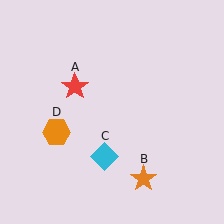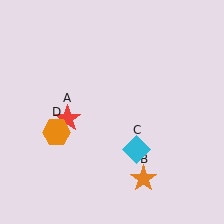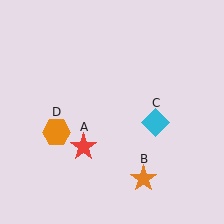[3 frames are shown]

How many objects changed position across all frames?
2 objects changed position: red star (object A), cyan diamond (object C).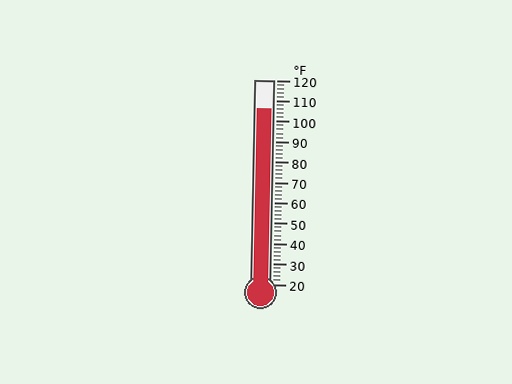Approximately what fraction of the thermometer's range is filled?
The thermometer is filled to approximately 85% of its range.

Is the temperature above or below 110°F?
The temperature is below 110°F.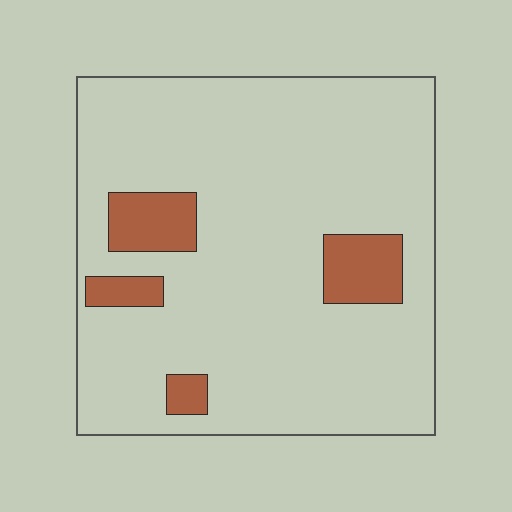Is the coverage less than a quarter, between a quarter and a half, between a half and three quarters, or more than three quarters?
Less than a quarter.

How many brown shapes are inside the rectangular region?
4.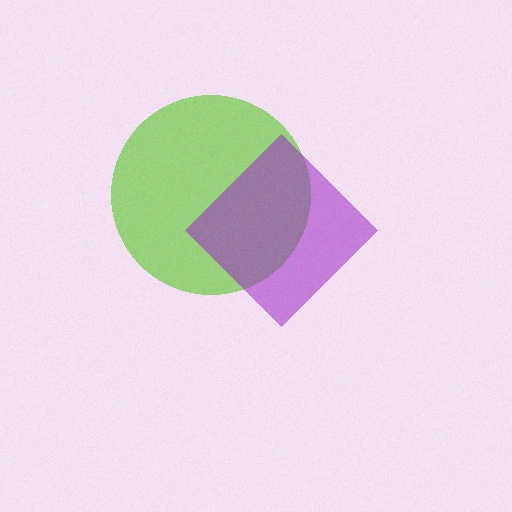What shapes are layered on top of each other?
The layered shapes are: a lime circle, a purple diamond.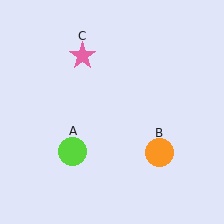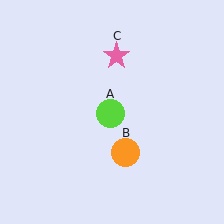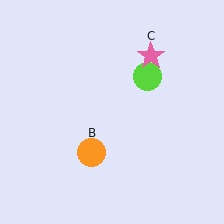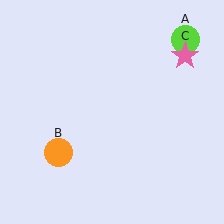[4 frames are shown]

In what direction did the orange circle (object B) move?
The orange circle (object B) moved left.